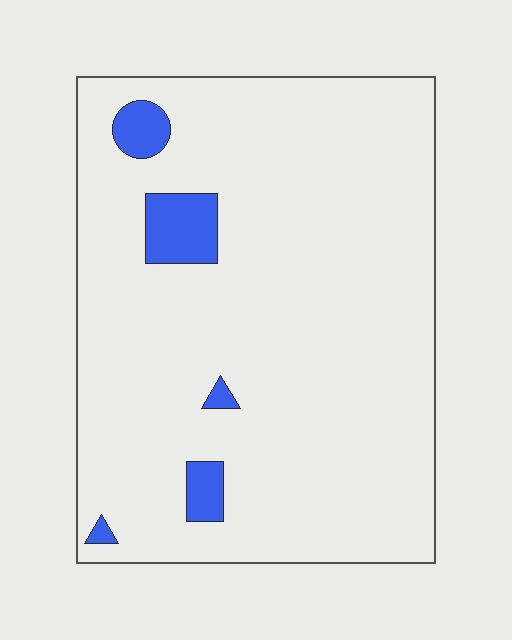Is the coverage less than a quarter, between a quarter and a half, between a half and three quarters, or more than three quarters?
Less than a quarter.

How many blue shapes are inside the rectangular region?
5.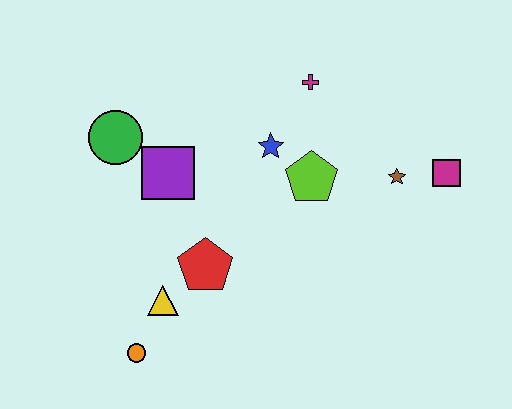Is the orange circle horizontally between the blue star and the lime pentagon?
No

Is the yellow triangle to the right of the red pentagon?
No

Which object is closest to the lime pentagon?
The blue star is closest to the lime pentagon.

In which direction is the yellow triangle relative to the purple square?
The yellow triangle is below the purple square.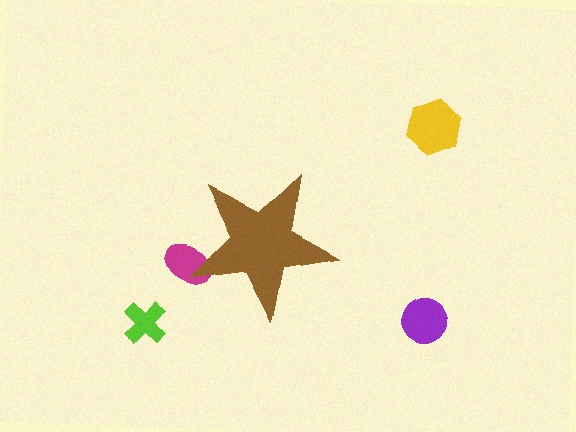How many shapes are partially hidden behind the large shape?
1 shape is partially hidden.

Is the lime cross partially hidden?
No, the lime cross is fully visible.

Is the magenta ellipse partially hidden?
Yes, the magenta ellipse is partially hidden behind the brown star.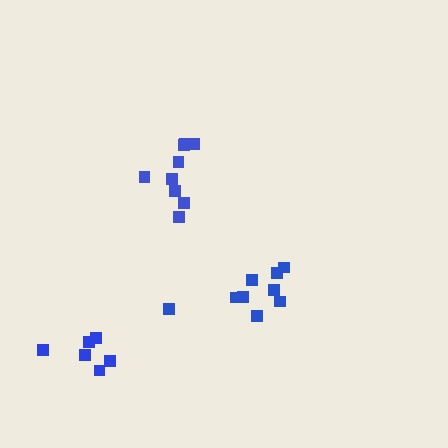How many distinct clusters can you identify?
There are 3 distinct clusters.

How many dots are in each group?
Group 1: 9 dots, Group 2: 6 dots, Group 3: 9 dots (24 total).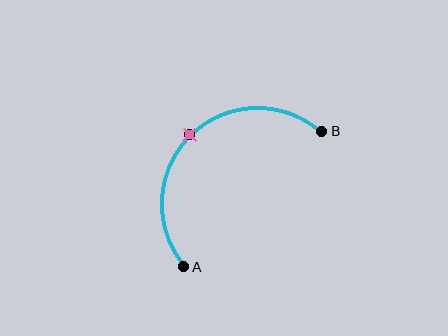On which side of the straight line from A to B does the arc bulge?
The arc bulges above and to the left of the straight line connecting A and B.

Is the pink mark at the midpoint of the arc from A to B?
Yes. The pink mark lies on the arc at equal arc-length from both A and B — it is the arc midpoint.